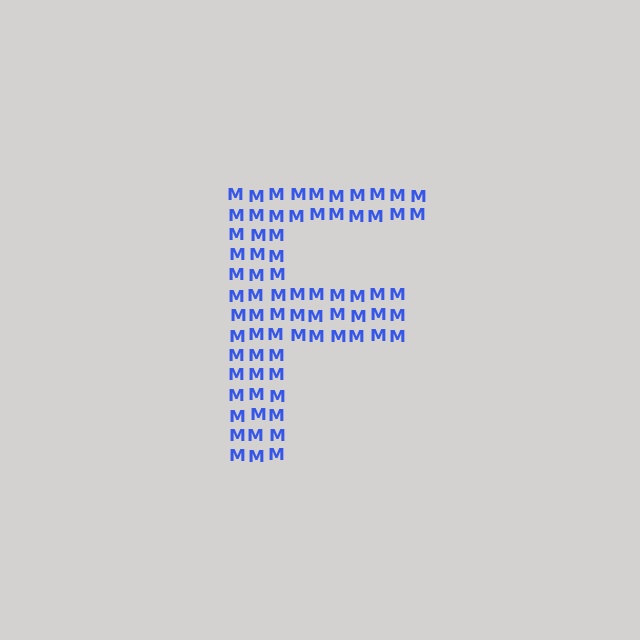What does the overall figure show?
The overall figure shows the letter F.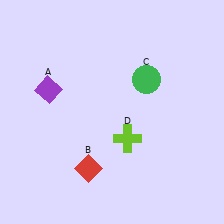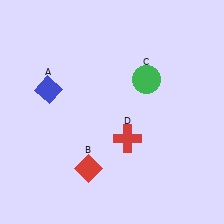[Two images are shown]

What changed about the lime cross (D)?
In Image 1, D is lime. In Image 2, it changed to red.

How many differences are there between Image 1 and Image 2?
There are 2 differences between the two images.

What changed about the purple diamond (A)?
In Image 1, A is purple. In Image 2, it changed to blue.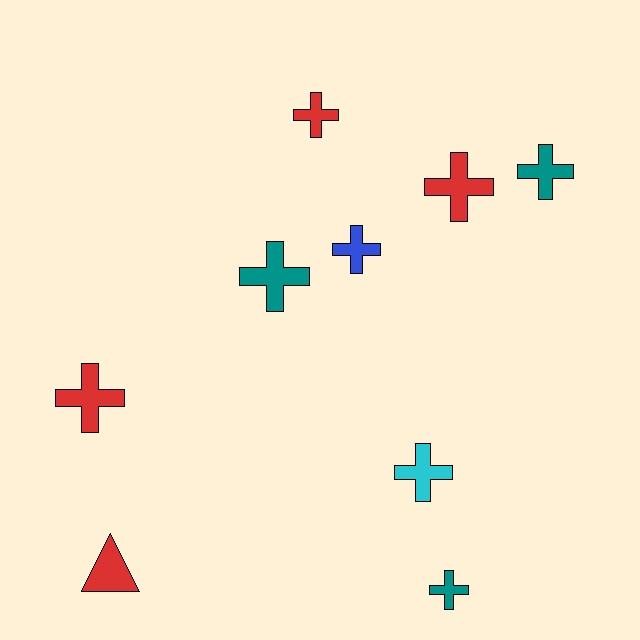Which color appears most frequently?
Red, with 4 objects.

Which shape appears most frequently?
Cross, with 8 objects.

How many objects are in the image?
There are 9 objects.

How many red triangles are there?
There is 1 red triangle.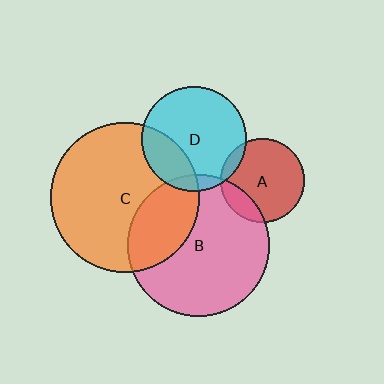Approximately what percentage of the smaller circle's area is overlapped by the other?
Approximately 20%.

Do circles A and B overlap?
Yes.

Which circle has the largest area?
Circle C (orange).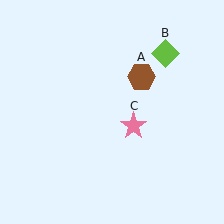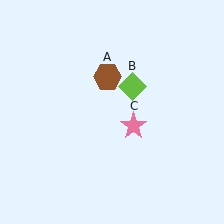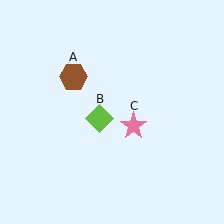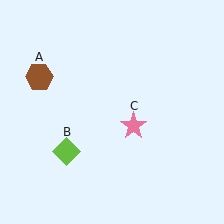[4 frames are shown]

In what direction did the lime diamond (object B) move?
The lime diamond (object B) moved down and to the left.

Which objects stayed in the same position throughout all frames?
Pink star (object C) remained stationary.